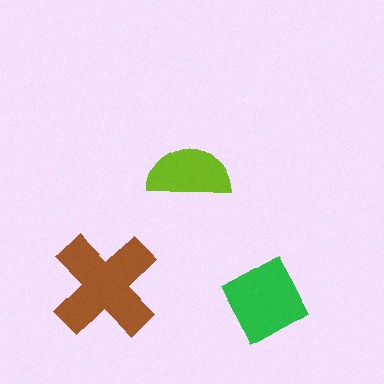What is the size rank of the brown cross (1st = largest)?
1st.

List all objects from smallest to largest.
The lime semicircle, the green square, the brown cross.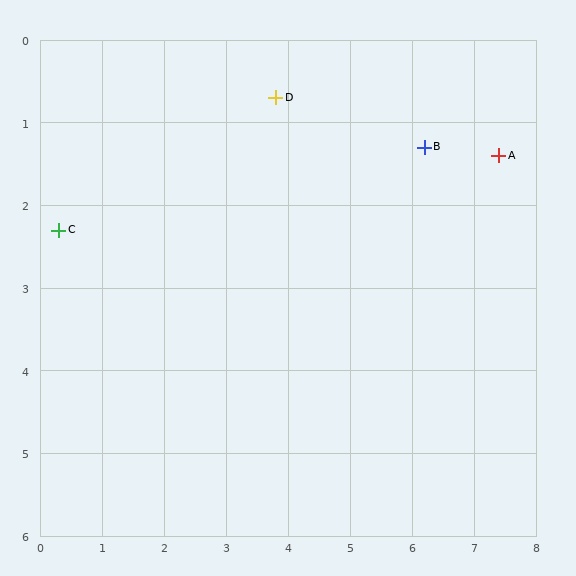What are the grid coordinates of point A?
Point A is at approximately (7.4, 1.4).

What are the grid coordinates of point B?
Point B is at approximately (6.2, 1.3).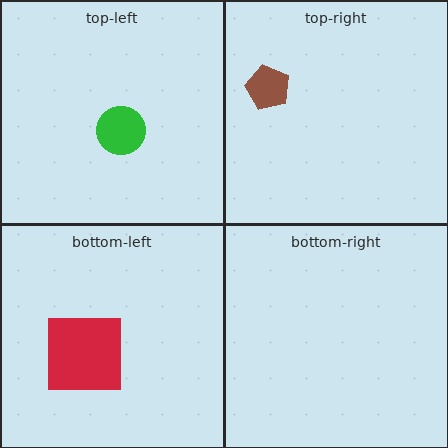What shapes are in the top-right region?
The brown pentagon.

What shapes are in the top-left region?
The green circle.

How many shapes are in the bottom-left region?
1.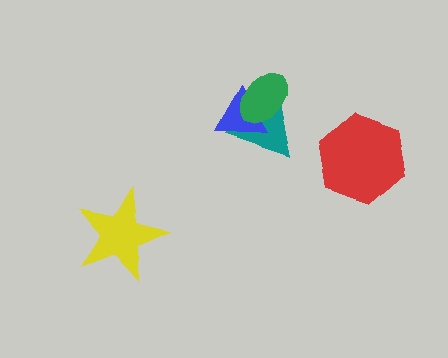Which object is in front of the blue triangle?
The green ellipse is in front of the blue triangle.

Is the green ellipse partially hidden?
No, no other shape covers it.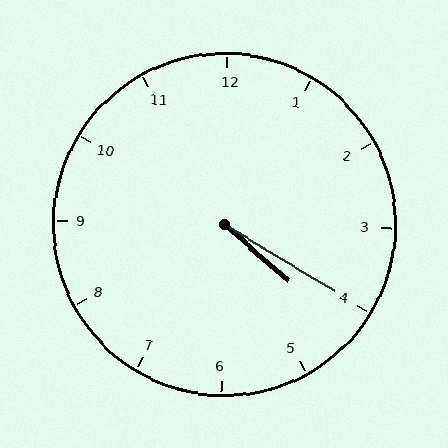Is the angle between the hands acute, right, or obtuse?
It is acute.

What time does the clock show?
4:20.